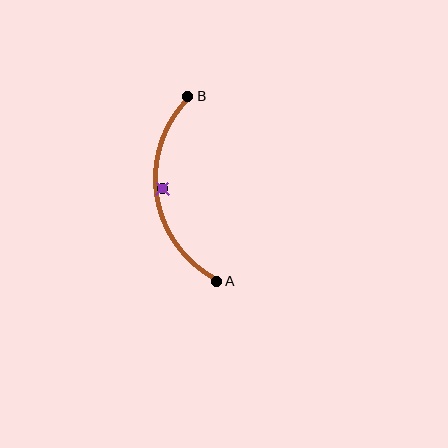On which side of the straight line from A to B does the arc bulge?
The arc bulges to the left of the straight line connecting A and B.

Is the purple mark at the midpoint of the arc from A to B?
No — the purple mark does not lie on the arc at all. It sits slightly inside the curve.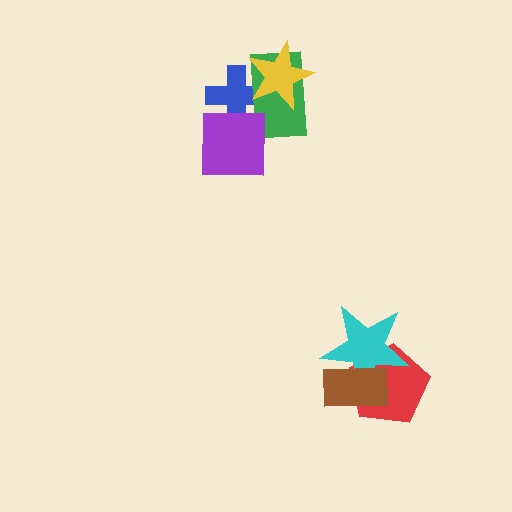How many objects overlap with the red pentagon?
2 objects overlap with the red pentagon.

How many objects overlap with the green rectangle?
3 objects overlap with the green rectangle.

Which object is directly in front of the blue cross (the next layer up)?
The green rectangle is directly in front of the blue cross.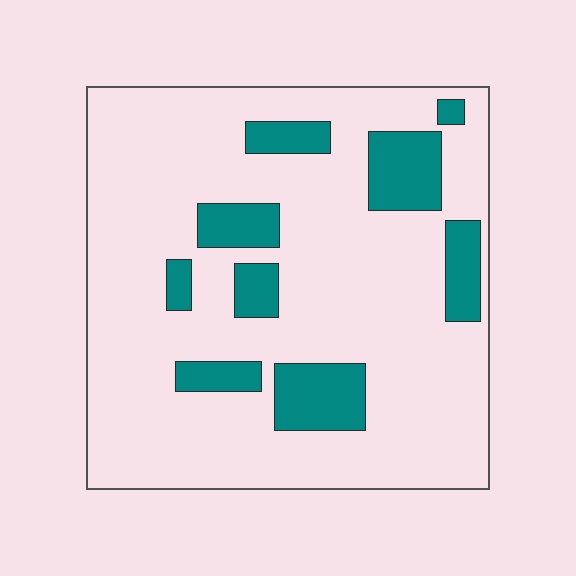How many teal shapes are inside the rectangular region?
9.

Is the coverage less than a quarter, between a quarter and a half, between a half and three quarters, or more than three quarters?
Less than a quarter.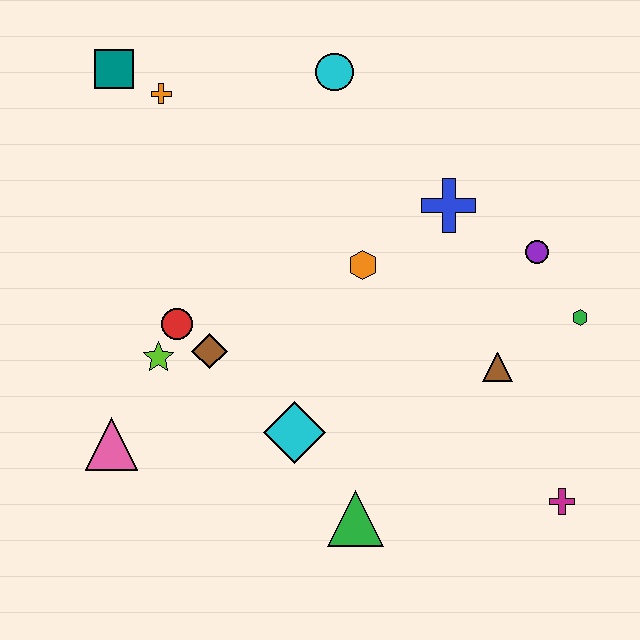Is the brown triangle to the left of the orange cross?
No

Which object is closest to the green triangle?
The cyan diamond is closest to the green triangle.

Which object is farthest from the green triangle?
The teal square is farthest from the green triangle.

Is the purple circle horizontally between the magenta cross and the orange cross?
Yes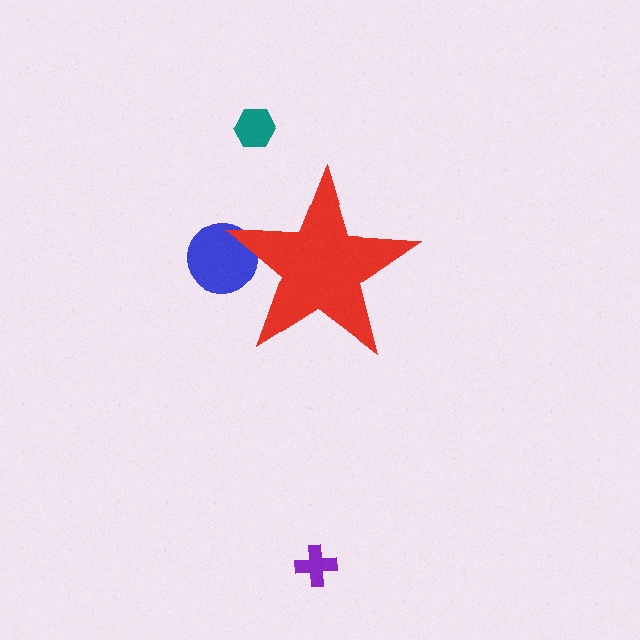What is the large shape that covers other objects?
A red star.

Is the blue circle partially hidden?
Yes, the blue circle is partially hidden behind the red star.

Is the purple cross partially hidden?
No, the purple cross is fully visible.